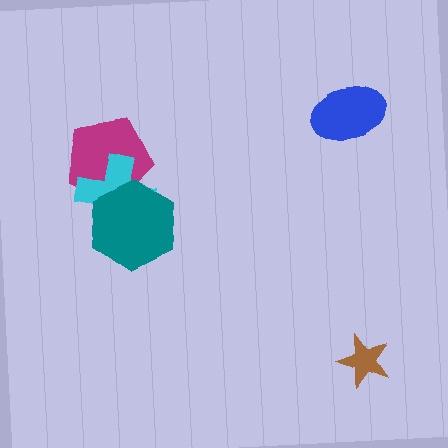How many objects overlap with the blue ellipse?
0 objects overlap with the blue ellipse.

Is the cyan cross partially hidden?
Yes, it is partially covered by another shape.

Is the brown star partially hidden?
No, no other shape covers it.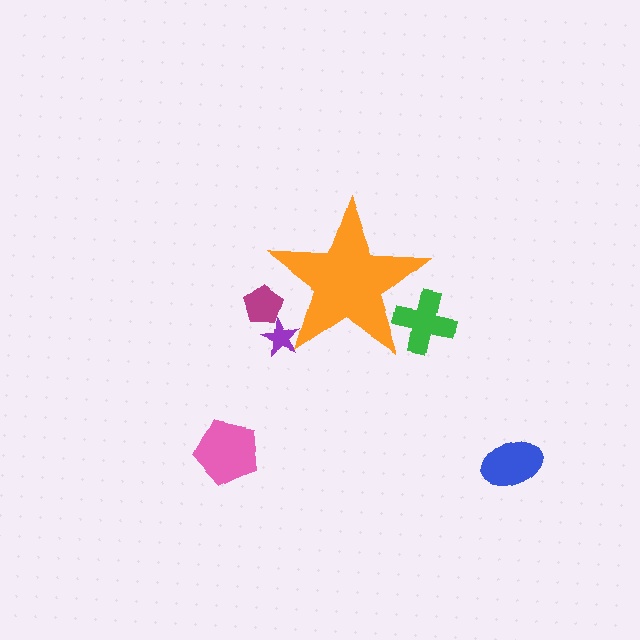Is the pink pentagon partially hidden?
No, the pink pentagon is fully visible.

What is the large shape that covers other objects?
An orange star.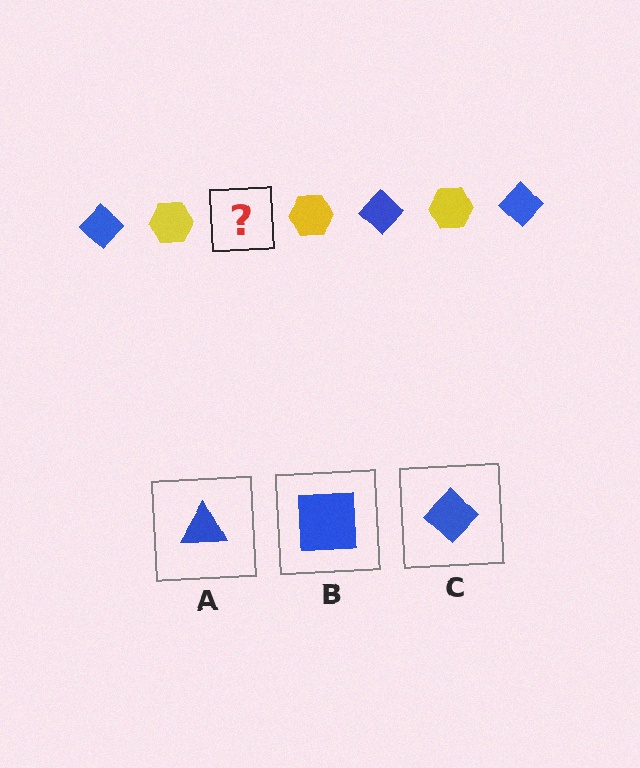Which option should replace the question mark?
Option C.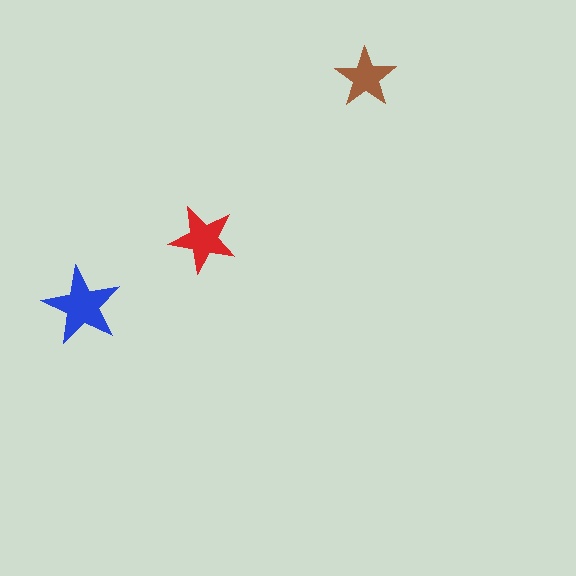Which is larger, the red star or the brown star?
The red one.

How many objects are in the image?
There are 3 objects in the image.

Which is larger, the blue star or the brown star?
The blue one.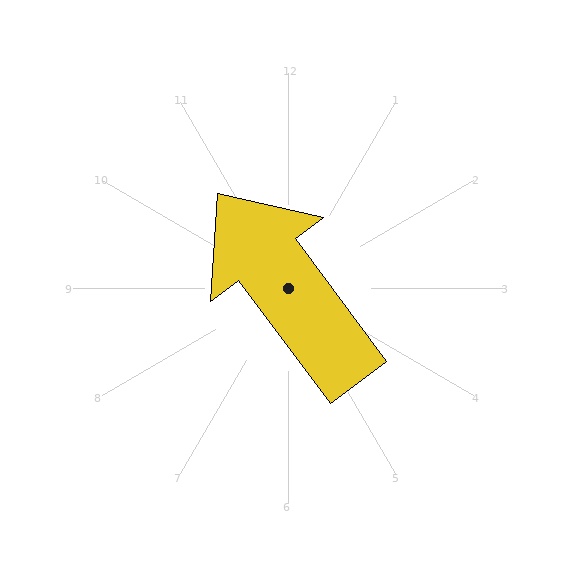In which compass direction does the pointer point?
Northwest.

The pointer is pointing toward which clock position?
Roughly 11 o'clock.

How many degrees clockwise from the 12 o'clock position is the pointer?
Approximately 323 degrees.